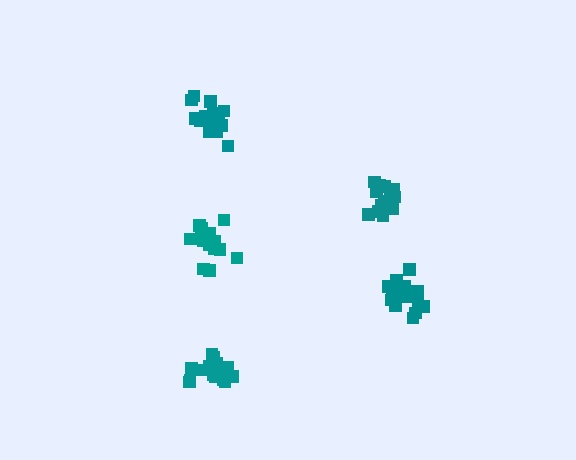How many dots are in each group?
Group 1: 14 dots, Group 2: 16 dots, Group 3: 16 dots, Group 4: 17 dots, Group 5: 14 dots (77 total).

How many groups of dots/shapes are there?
There are 5 groups.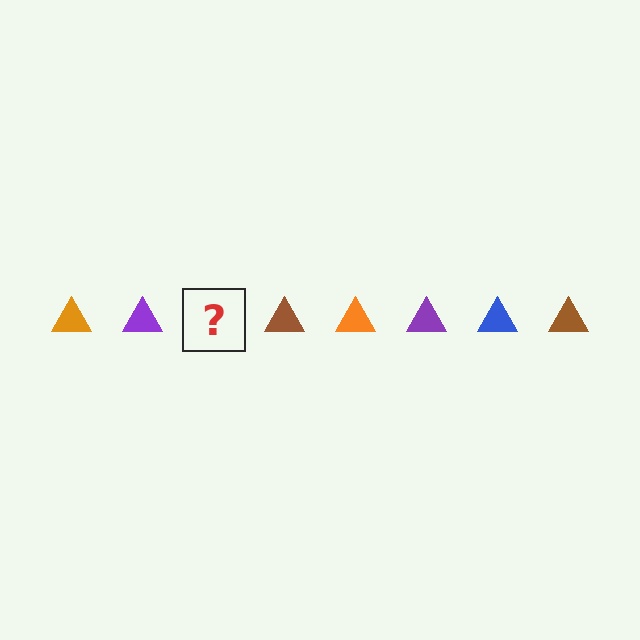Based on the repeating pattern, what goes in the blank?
The blank should be a blue triangle.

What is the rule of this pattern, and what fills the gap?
The rule is that the pattern cycles through orange, purple, blue, brown triangles. The gap should be filled with a blue triangle.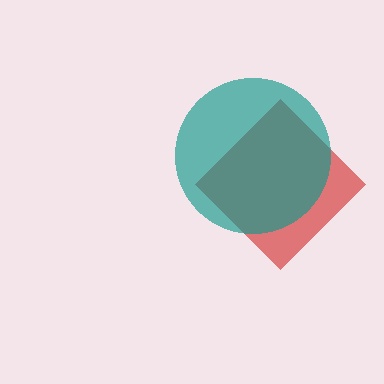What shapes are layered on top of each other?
The layered shapes are: a red diamond, a teal circle.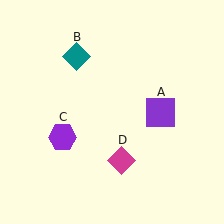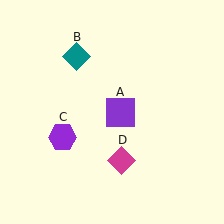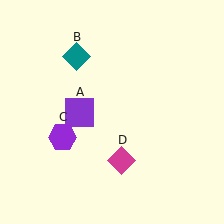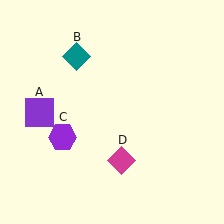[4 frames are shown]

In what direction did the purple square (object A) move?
The purple square (object A) moved left.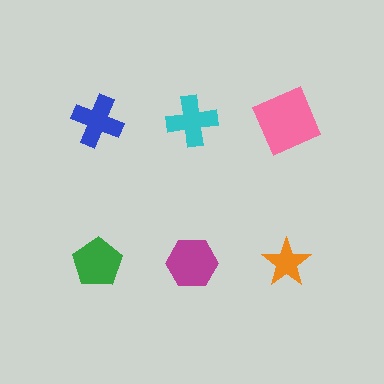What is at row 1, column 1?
A blue cross.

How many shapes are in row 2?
3 shapes.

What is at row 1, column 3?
A pink square.